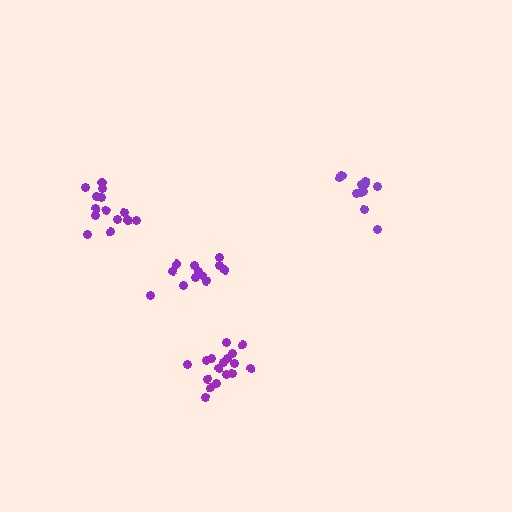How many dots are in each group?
Group 1: 11 dots, Group 2: 17 dots, Group 3: 12 dots, Group 4: 15 dots (55 total).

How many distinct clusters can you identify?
There are 4 distinct clusters.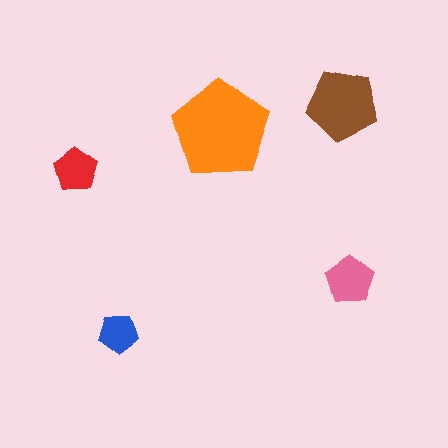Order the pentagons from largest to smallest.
the orange one, the brown one, the pink one, the red one, the blue one.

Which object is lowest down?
The blue pentagon is bottommost.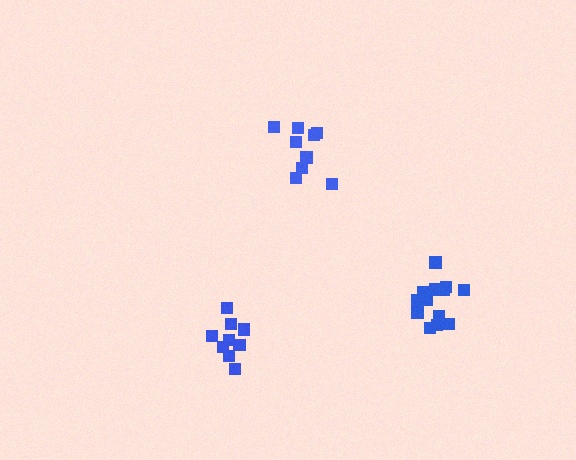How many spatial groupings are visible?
There are 3 spatial groupings.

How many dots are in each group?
Group 1: 9 dots, Group 2: 9 dots, Group 3: 13 dots (31 total).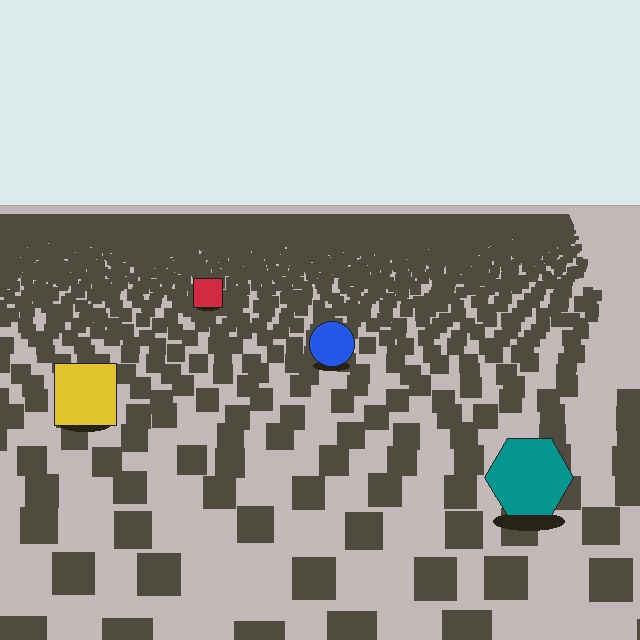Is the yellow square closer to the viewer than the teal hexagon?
No. The teal hexagon is closer — you can tell from the texture gradient: the ground texture is coarser near it.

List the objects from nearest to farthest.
From nearest to farthest: the teal hexagon, the yellow square, the blue circle, the red square.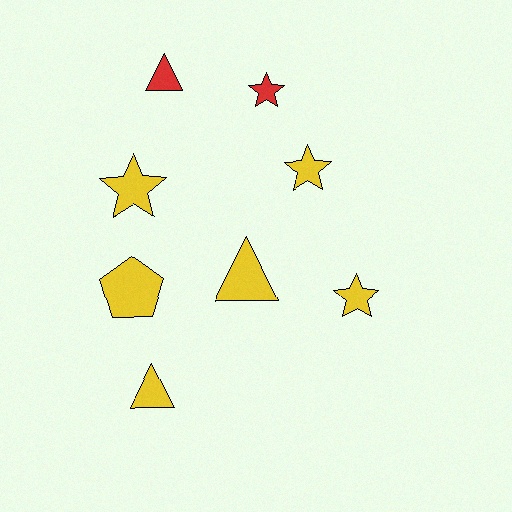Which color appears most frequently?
Yellow, with 6 objects.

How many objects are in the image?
There are 8 objects.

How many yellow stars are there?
There are 3 yellow stars.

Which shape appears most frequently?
Star, with 4 objects.